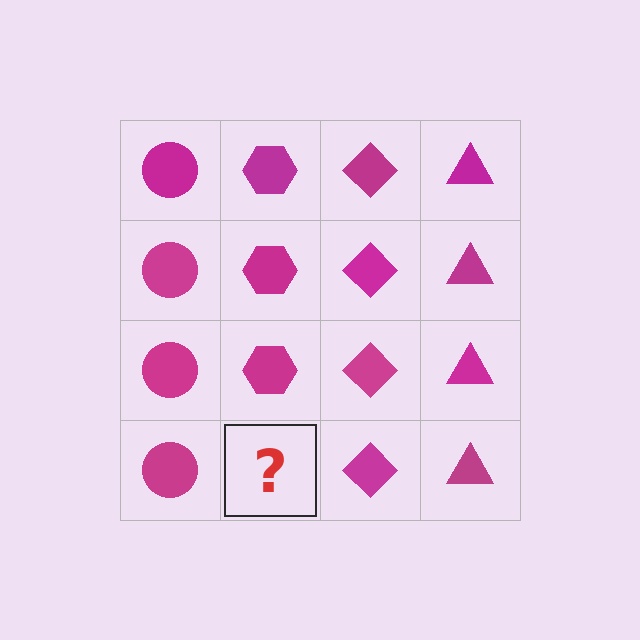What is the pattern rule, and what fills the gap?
The rule is that each column has a consistent shape. The gap should be filled with a magenta hexagon.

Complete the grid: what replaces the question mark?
The question mark should be replaced with a magenta hexagon.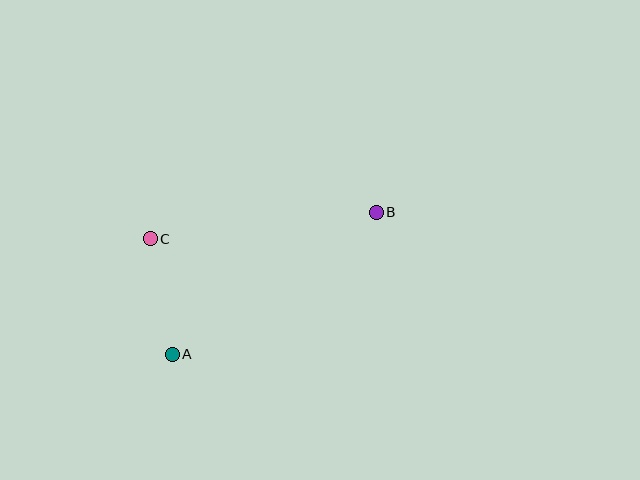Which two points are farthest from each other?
Points A and B are farthest from each other.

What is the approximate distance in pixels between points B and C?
The distance between B and C is approximately 227 pixels.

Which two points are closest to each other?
Points A and C are closest to each other.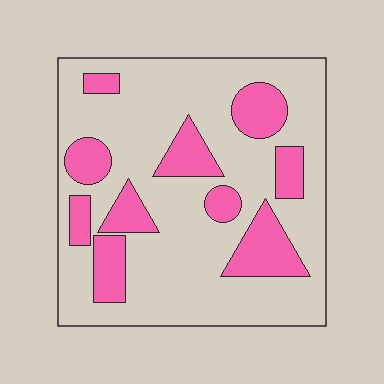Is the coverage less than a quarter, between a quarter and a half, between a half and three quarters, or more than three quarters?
Between a quarter and a half.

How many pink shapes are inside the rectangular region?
10.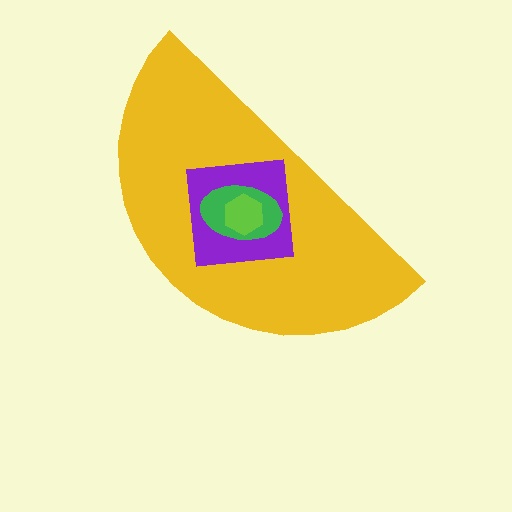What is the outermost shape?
The yellow semicircle.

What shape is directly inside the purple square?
The green ellipse.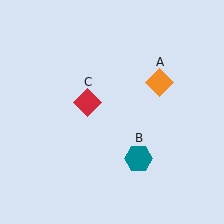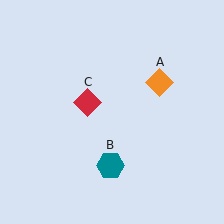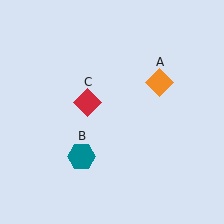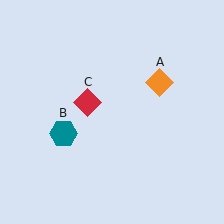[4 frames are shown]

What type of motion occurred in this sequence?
The teal hexagon (object B) rotated clockwise around the center of the scene.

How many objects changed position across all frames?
1 object changed position: teal hexagon (object B).